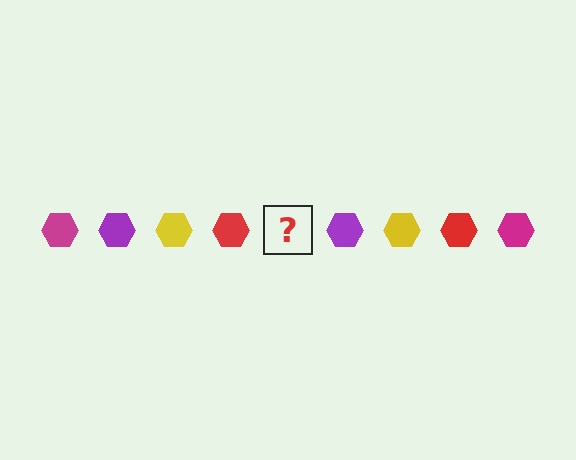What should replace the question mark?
The question mark should be replaced with a magenta hexagon.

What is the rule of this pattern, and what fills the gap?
The rule is that the pattern cycles through magenta, purple, yellow, red hexagons. The gap should be filled with a magenta hexagon.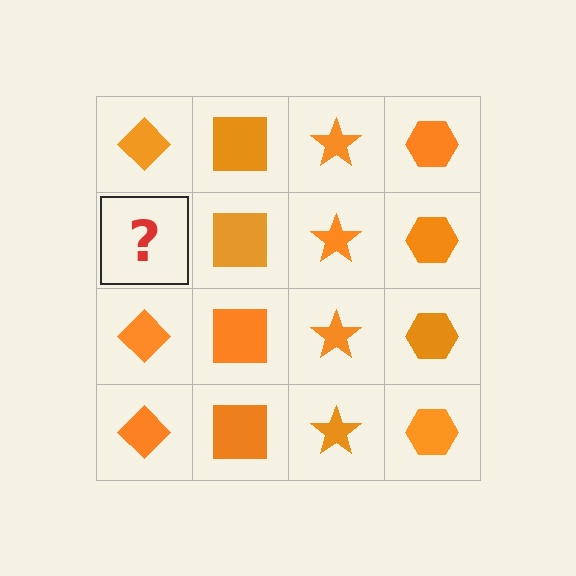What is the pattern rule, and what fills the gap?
The rule is that each column has a consistent shape. The gap should be filled with an orange diamond.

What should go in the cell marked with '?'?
The missing cell should contain an orange diamond.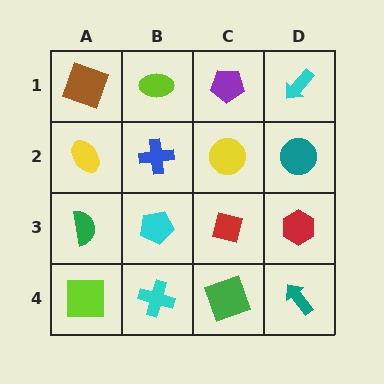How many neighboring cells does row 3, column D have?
3.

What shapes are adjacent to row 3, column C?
A yellow circle (row 2, column C), a green square (row 4, column C), a cyan pentagon (row 3, column B), a red hexagon (row 3, column D).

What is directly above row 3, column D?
A teal circle.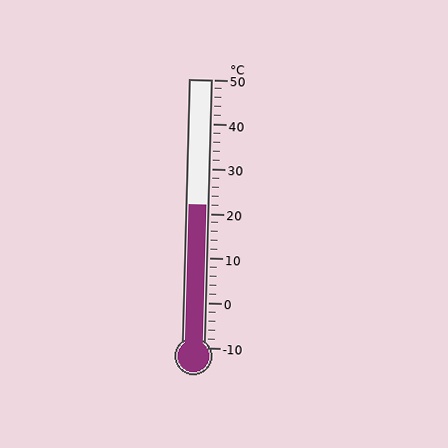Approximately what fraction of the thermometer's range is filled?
The thermometer is filled to approximately 55% of its range.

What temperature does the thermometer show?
The thermometer shows approximately 22°C.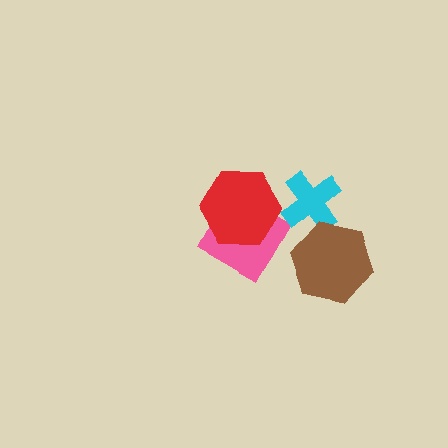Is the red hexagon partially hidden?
No, no other shape covers it.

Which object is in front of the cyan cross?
The brown hexagon is in front of the cyan cross.